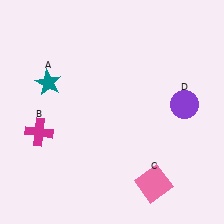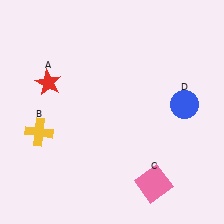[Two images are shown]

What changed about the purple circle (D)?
In Image 1, D is purple. In Image 2, it changed to blue.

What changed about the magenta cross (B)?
In Image 1, B is magenta. In Image 2, it changed to yellow.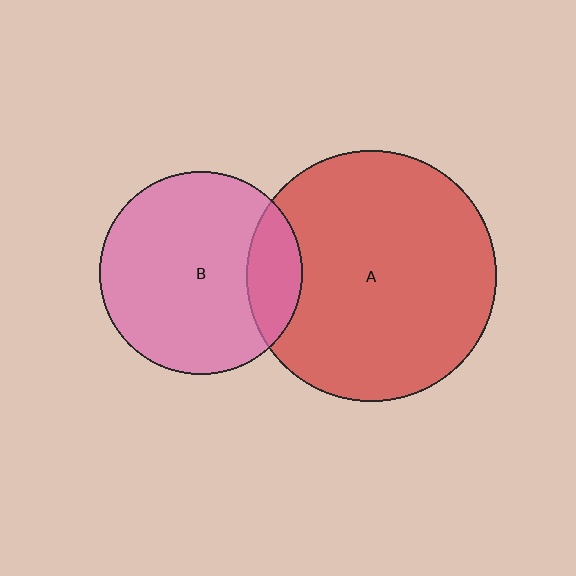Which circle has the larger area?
Circle A (red).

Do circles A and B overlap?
Yes.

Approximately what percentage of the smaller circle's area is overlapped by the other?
Approximately 20%.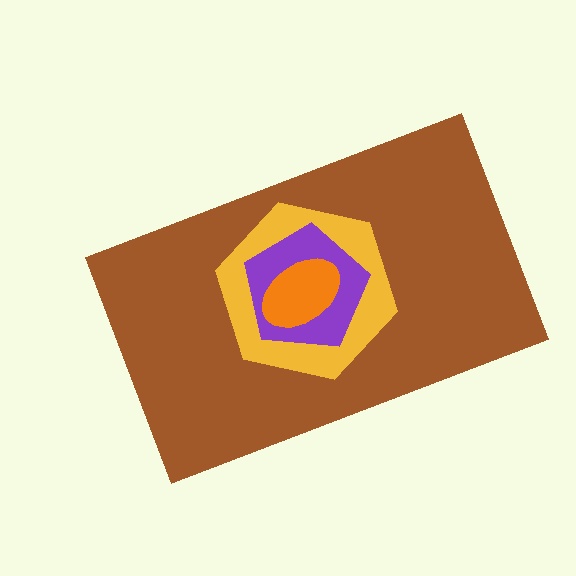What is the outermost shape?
The brown rectangle.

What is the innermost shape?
The orange ellipse.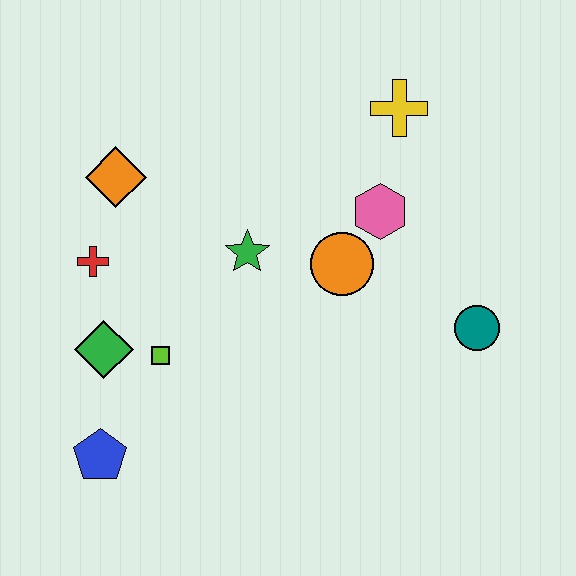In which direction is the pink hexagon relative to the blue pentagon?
The pink hexagon is to the right of the blue pentagon.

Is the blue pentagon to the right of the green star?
No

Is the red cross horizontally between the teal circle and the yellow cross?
No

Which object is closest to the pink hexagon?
The orange circle is closest to the pink hexagon.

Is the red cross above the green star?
No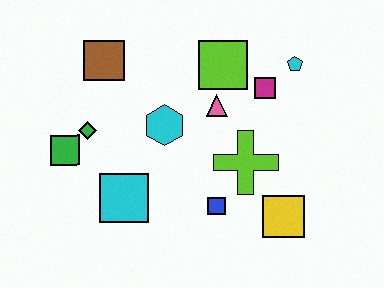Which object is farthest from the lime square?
The green square is farthest from the lime square.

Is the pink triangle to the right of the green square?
Yes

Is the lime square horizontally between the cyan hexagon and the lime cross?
Yes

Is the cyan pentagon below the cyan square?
No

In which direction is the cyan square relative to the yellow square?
The cyan square is to the left of the yellow square.